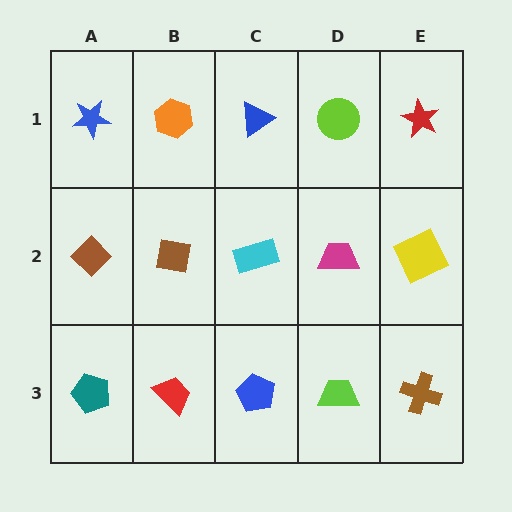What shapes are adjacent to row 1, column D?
A magenta trapezoid (row 2, column D), a blue triangle (row 1, column C), a red star (row 1, column E).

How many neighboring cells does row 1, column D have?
3.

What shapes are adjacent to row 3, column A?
A brown diamond (row 2, column A), a red trapezoid (row 3, column B).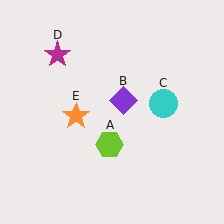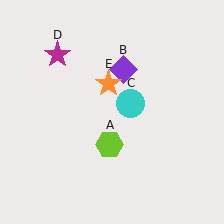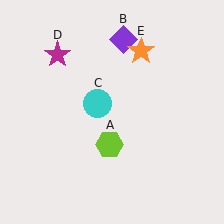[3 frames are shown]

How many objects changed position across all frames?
3 objects changed position: purple diamond (object B), cyan circle (object C), orange star (object E).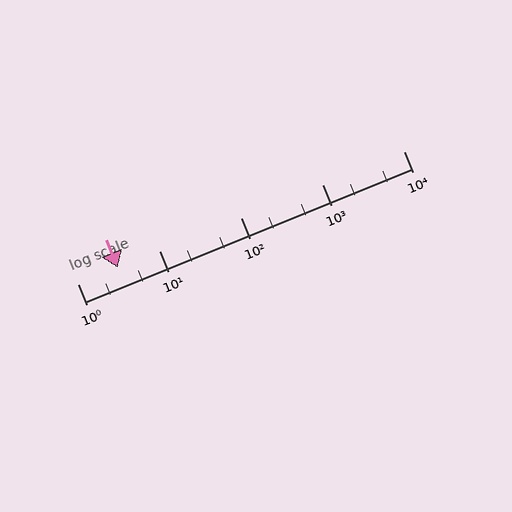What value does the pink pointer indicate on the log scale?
The pointer indicates approximately 3.1.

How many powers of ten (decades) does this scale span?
The scale spans 4 decades, from 1 to 10000.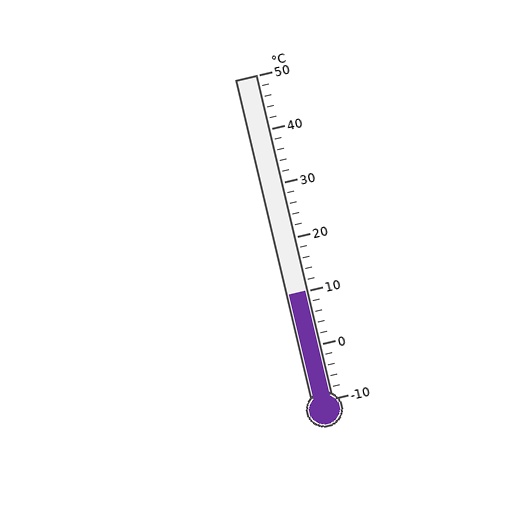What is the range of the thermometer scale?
The thermometer scale ranges from -10°C to 50°C.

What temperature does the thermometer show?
The thermometer shows approximately 10°C.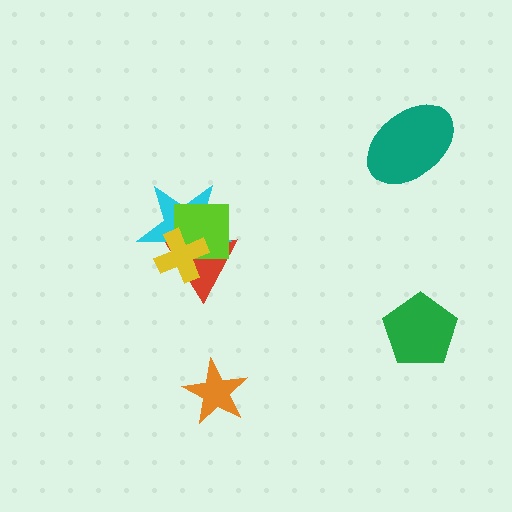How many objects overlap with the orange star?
0 objects overlap with the orange star.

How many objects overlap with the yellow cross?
3 objects overlap with the yellow cross.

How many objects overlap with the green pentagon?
0 objects overlap with the green pentagon.